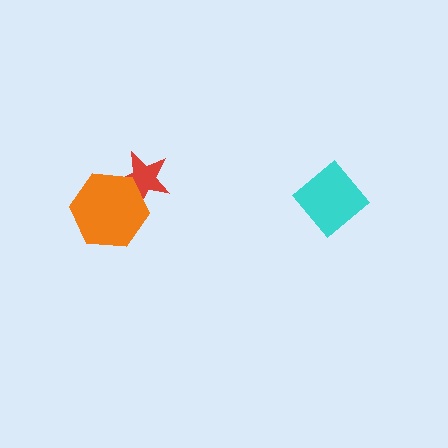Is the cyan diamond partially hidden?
No, no other shape covers it.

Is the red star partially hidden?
Yes, it is partially covered by another shape.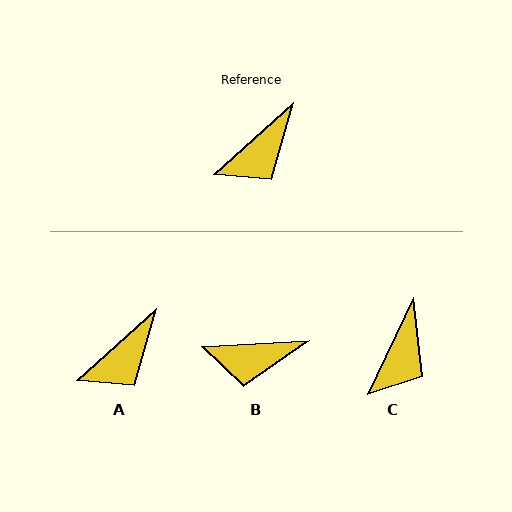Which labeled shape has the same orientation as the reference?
A.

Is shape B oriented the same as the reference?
No, it is off by about 39 degrees.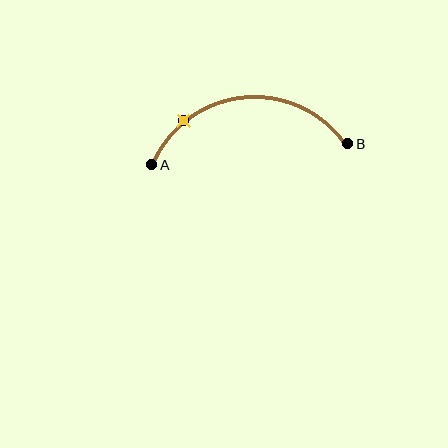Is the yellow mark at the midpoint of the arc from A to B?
No. The yellow mark lies on the arc but is closer to endpoint A. The arc midpoint would be at the point on the curve equidistant along the arc from both A and B.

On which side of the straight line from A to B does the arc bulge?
The arc bulges above the straight line connecting A and B.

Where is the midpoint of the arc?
The arc midpoint is the point on the curve farthest from the straight line joining A and B. It sits above that line.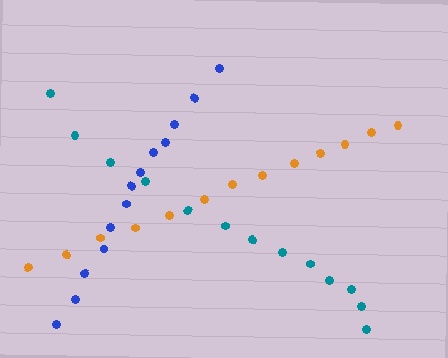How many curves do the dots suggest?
There are 3 distinct paths.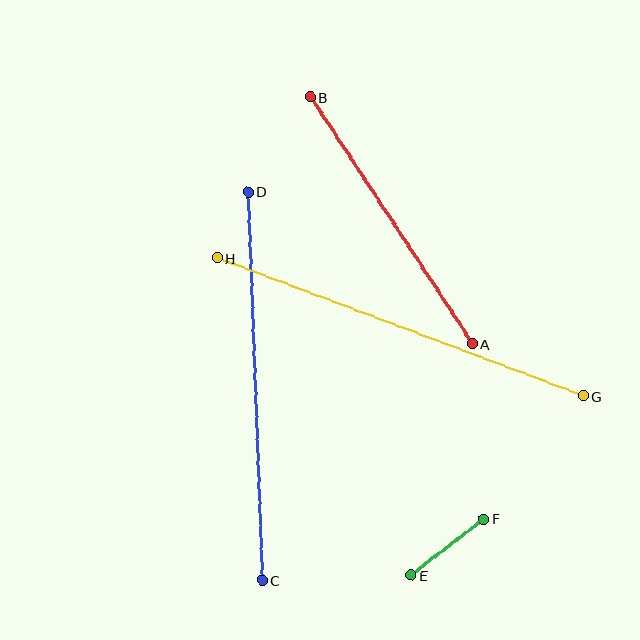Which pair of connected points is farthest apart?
Points G and H are farthest apart.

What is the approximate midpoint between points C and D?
The midpoint is at approximately (255, 386) pixels.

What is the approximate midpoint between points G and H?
The midpoint is at approximately (400, 327) pixels.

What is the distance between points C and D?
The distance is approximately 389 pixels.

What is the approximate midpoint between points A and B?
The midpoint is at approximately (391, 221) pixels.